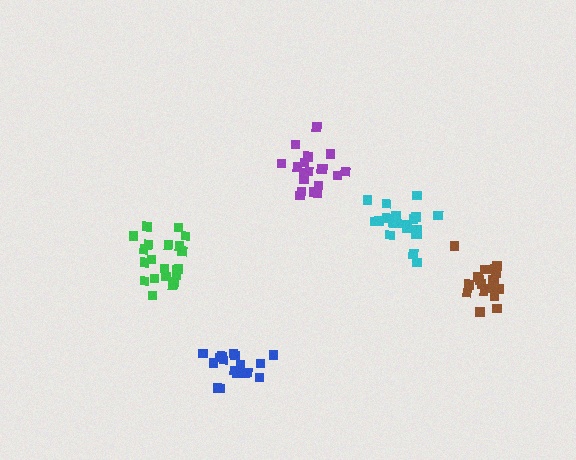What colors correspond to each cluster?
The clusters are colored: purple, blue, brown, cyan, green.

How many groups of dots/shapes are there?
There are 5 groups.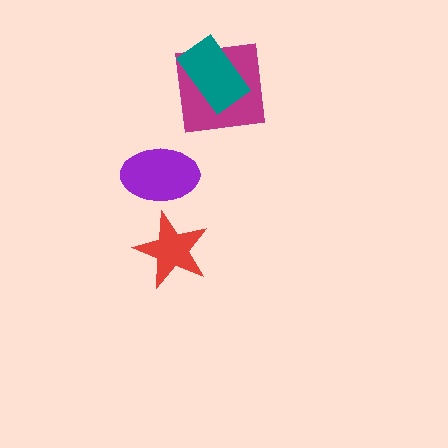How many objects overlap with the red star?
0 objects overlap with the red star.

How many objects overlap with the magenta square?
1 object overlaps with the magenta square.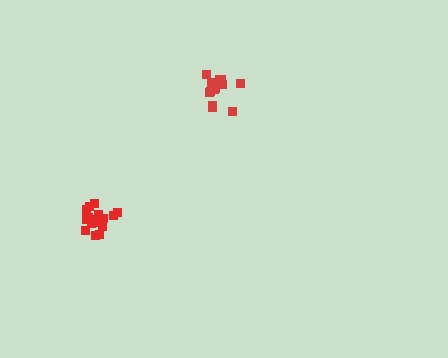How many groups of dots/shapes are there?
There are 2 groups.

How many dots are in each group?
Group 1: 13 dots, Group 2: 19 dots (32 total).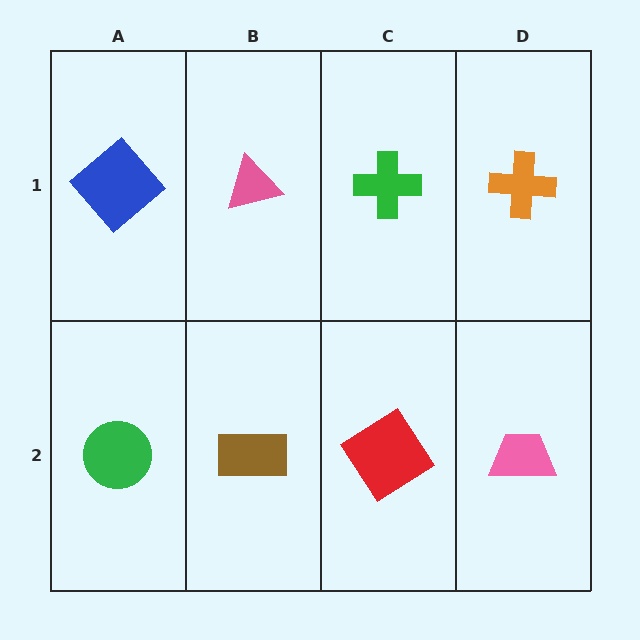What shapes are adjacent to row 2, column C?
A green cross (row 1, column C), a brown rectangle (row 2, column B), a pink trapezoid (row 2, column D).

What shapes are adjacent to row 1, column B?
A brown rectangle (row 2, column B), a blue diamond (row 1, column A), a green cross (row 1, column C).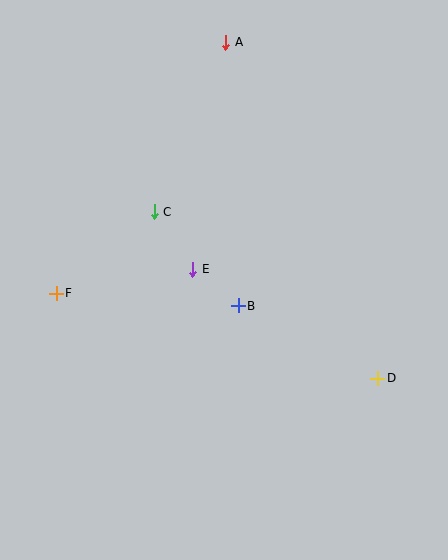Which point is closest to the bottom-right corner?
Point D is closest to the bottom-right corner.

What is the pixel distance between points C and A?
The distance between C and A is 184 pixels.